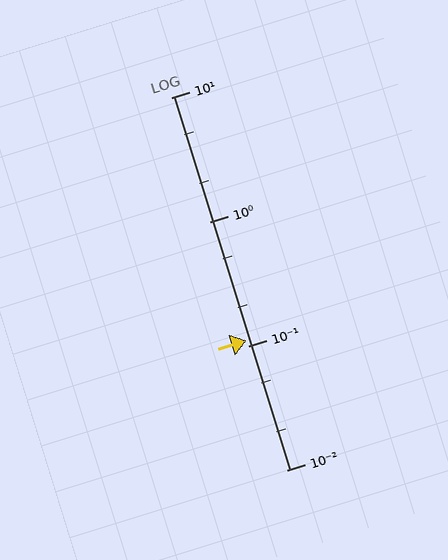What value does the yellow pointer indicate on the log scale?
The pointer indicates approximately 0.11.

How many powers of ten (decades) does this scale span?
The scale spans 3 decades, from 0.01 to 10.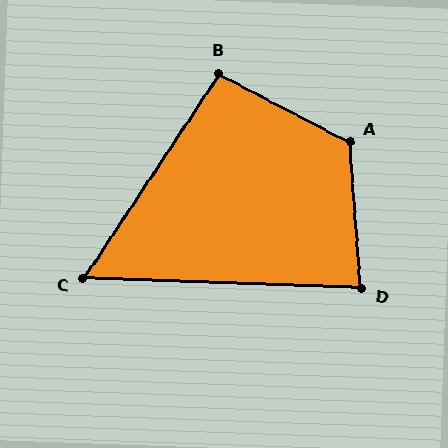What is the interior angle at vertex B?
Approximately 96 degrees (obtuse).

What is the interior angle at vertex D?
Approximately 84 degrees (acute).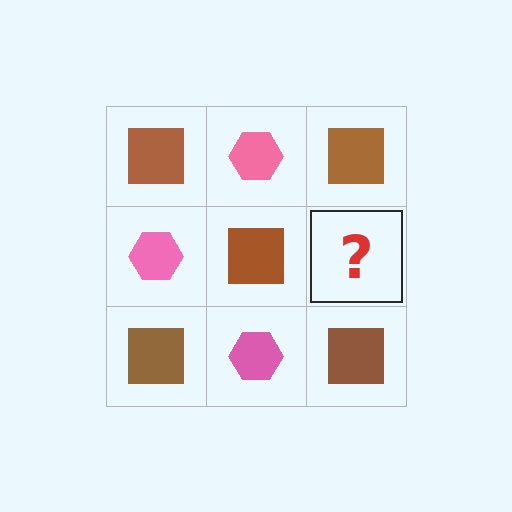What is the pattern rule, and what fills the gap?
The rule is that it alternates brown square and pink hexagon in a checkerboard pattern. The gap should be filled with a pink hexagon.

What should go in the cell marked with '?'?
The missing cell should contain a pink hexagon.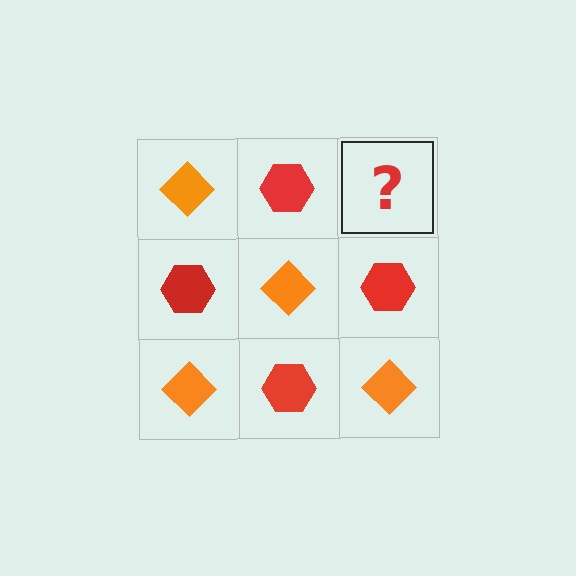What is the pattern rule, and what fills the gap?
The rule is that it alternates orange diamond and red hexagon in a checkerboard pattern. The gap should be filled with an orange diamond.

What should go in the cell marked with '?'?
The missing cell should contain an orange diamond.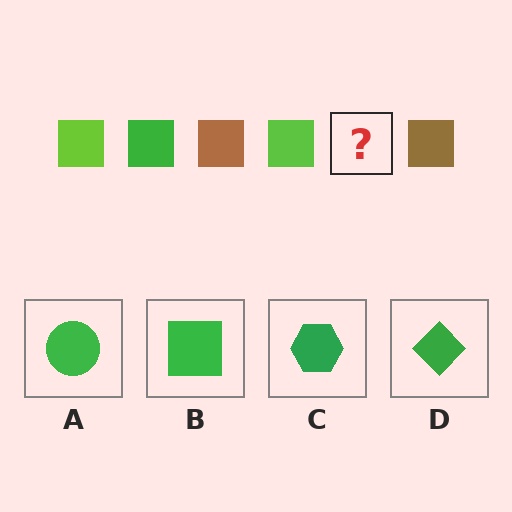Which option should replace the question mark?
Option B.